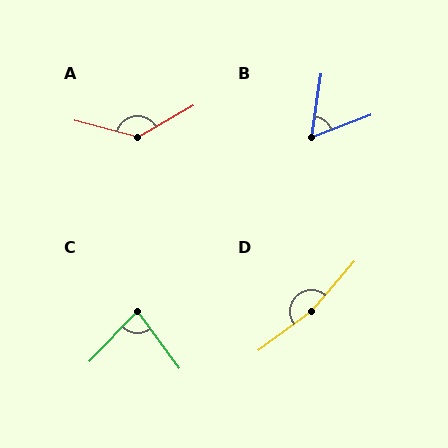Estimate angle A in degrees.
Approximately 135 degrees.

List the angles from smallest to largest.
B (61°), C (80°), A (135°), D (168°).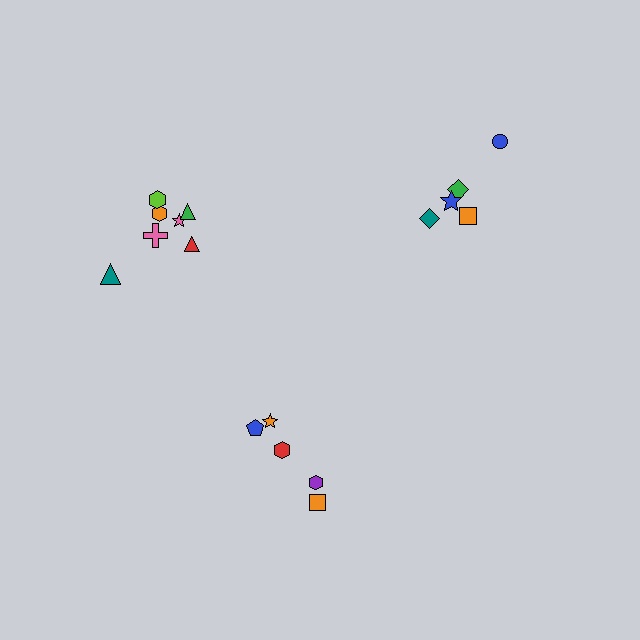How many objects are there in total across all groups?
There are 17 objects.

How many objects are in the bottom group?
There are 5 objects.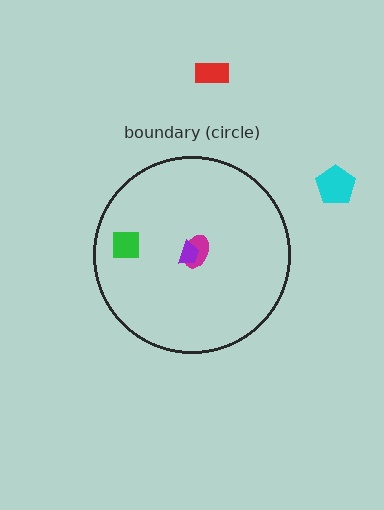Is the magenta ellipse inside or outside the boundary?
Inside.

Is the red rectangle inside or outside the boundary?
Outside.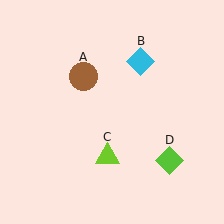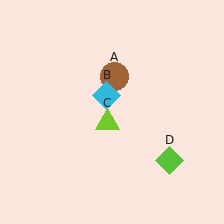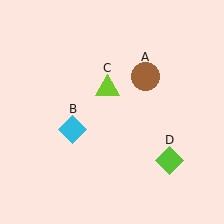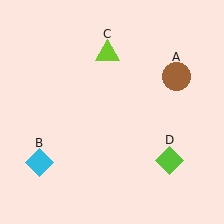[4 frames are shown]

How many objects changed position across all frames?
3 objects changed position: brown circle (object A), cyan diamond (object B), lime triangle (object C).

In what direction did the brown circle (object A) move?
The brown circle (object A) moved right.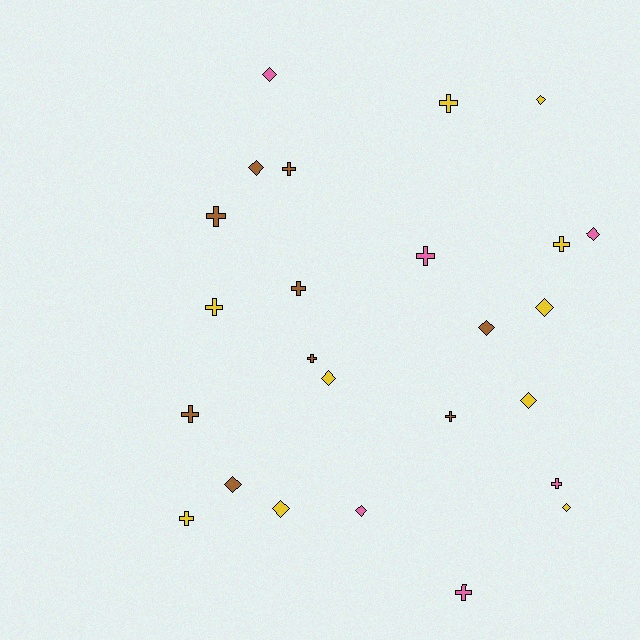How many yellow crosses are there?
There are 4 yellow crosses.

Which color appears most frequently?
Yellow, with 10 objects.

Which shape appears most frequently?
Cross, with 13 objects.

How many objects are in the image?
There are 25 objects.